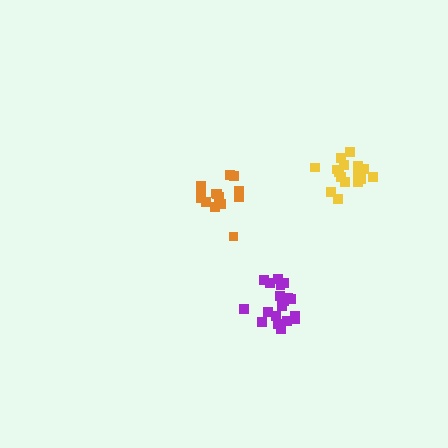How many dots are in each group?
Group 1: 15 dots, Group 2: 19 dots, Group 3: 16 dots (50 total).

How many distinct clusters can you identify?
There are 3 distinct clusters.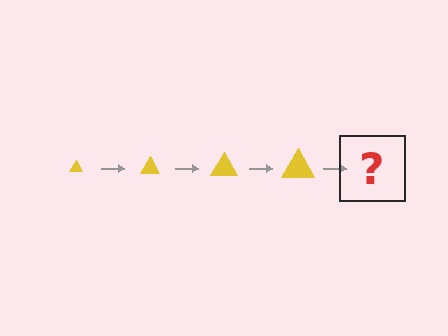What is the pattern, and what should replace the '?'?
The pattern is that the triangle gets progressively larger each step. The '?' should be a yellow triangle, larger than the previous one.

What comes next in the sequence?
The next element should be a yellow triangle, larger than the previous one.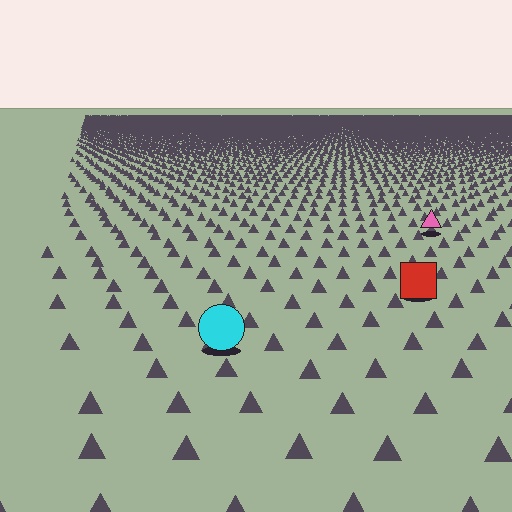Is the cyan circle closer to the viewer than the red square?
Yes. The cyan circle is closer — you can tell from the texture gradient: the ground texture is coarser near it.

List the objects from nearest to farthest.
From nearest to farthest: the cyan circle, the red square, the pink triangle.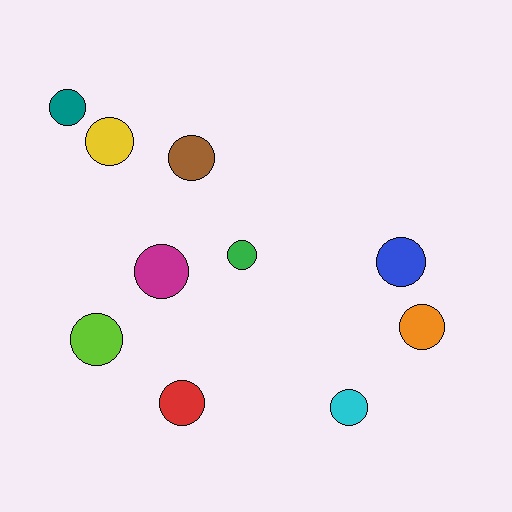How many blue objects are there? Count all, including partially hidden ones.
There is 1 blue object.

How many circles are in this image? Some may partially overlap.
There are 10 circles.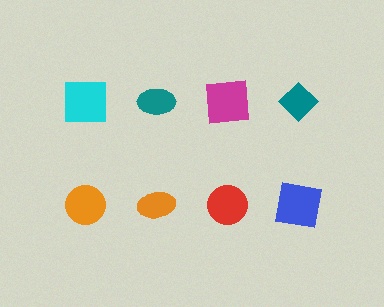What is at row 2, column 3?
A red circle.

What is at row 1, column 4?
A teal diamond.